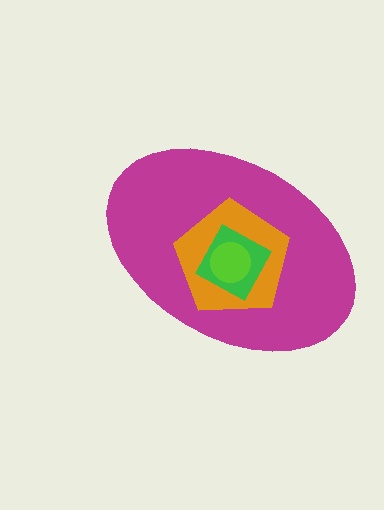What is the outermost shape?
The magenta ellipse.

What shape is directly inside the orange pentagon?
The green square.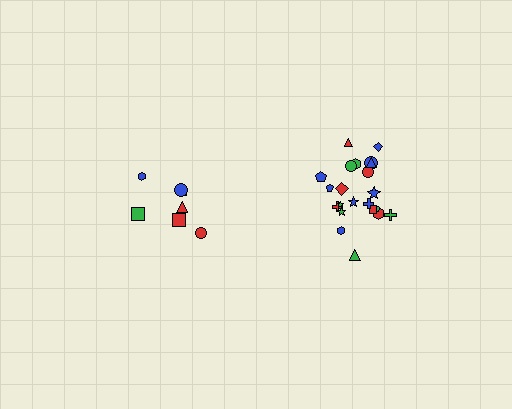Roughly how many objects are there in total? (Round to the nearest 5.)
Roughly 30 objects in total.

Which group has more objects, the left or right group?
The right group.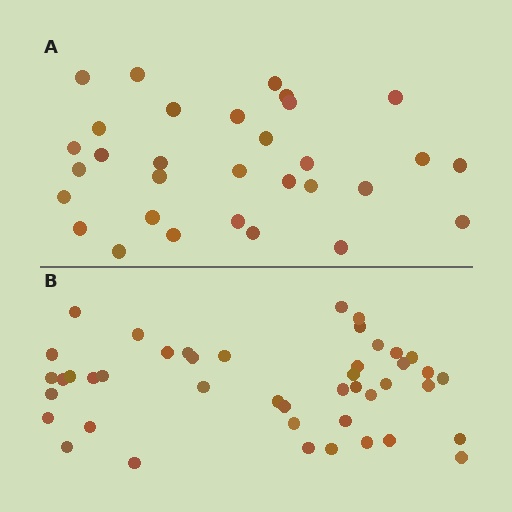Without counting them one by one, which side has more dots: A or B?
Region B (the bottom region) has more dots.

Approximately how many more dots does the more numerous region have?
Region B has approximately 15 more dots than region A.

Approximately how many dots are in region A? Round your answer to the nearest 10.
About 30 dots. (The exact count is 31, which rounds to 30.)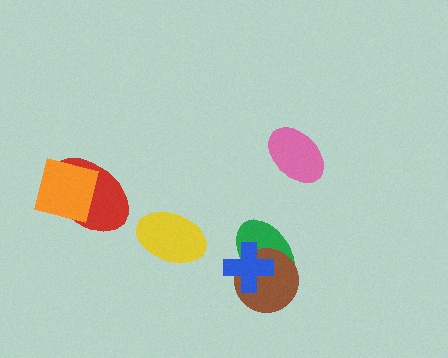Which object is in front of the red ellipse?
The orange square is in front of the red ellipse.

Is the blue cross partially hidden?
No, no other shape covers it.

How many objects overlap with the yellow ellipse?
0 objects overlap with the yellow ellipse.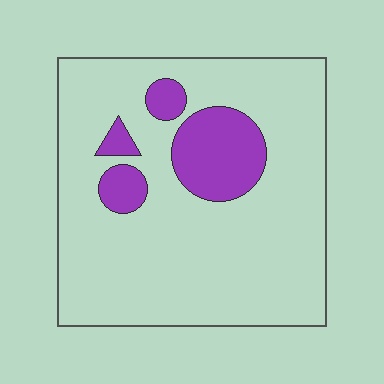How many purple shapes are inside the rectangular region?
4.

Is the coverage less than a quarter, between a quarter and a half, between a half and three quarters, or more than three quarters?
Less than a quarter.